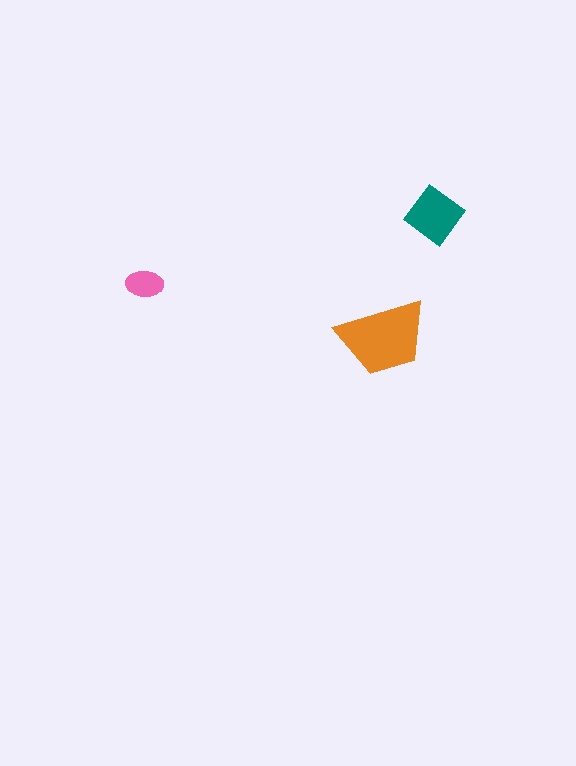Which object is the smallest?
The pink ellipse.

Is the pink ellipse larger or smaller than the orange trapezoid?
Smaller.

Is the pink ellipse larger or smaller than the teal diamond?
Smaller.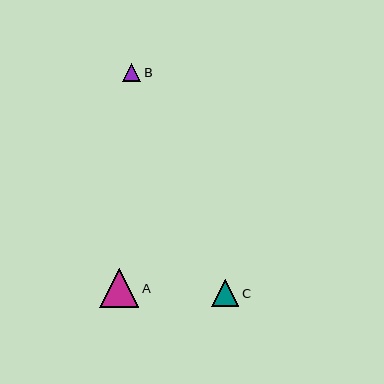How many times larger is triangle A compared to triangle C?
Triangle A is approximately 1.5 times the size of triangle C.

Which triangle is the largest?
Triangle A is the largest with a size of approximately 40 pixels.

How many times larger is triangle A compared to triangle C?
Triangle A is approximately 1.5 times the size of triangle C.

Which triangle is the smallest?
Triangle B is the smallest with a size of approximately 18 pixels.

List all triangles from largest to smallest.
From largest to smallest: A, C, B.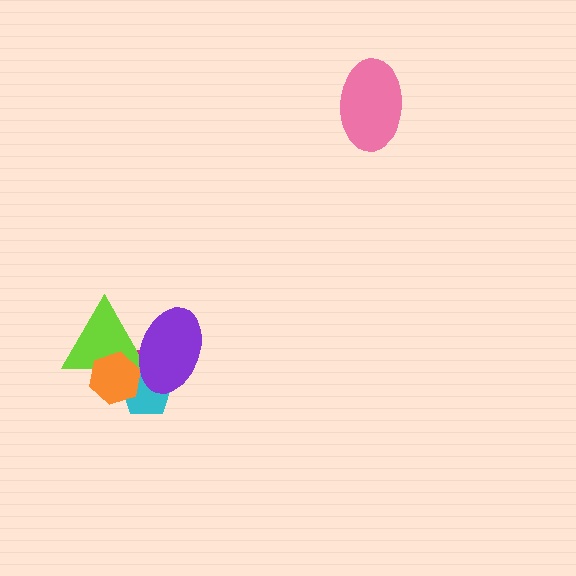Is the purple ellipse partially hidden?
No, no other shape covers it.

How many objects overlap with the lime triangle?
4 objects overlap with the lime triangle.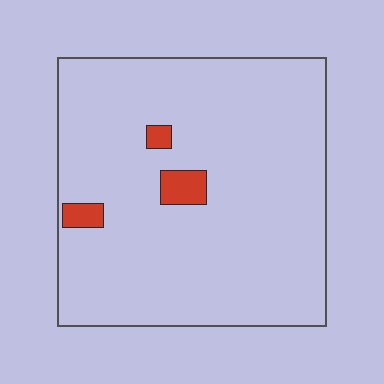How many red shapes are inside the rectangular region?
3.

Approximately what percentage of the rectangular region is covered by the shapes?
Approximately 5%.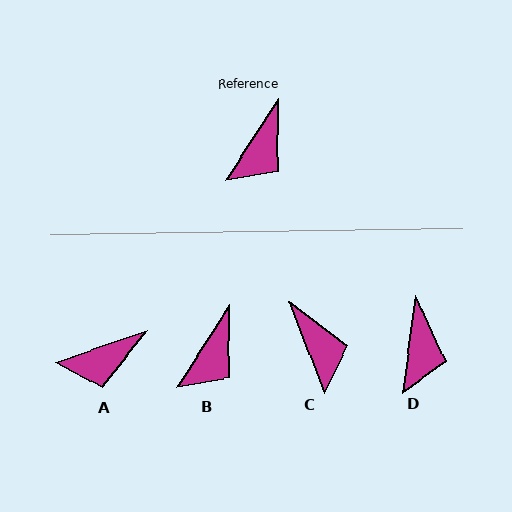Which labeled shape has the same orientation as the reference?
B.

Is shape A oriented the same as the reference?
No, it is off by about 38 degrees.